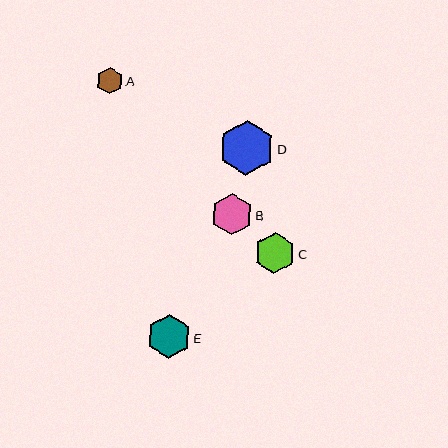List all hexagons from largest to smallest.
From largest to smallest: D, E, B, C, A.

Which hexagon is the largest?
Hexagon D is the largest with a size of approximately 55 pixels.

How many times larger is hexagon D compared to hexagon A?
Hexagon D is approximately 2.1 times the size of hexagon A.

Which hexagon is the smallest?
Hexagon A is the smallest with a size of approximately 26 pixels.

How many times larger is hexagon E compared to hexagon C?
Hexagon E is approximately 1.1 times the size of hexagon C.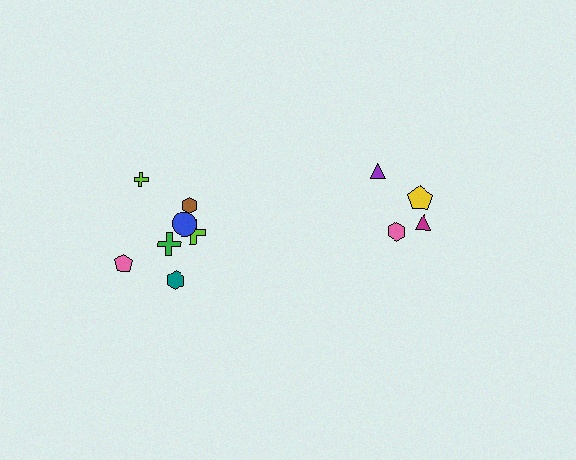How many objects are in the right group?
There are 4 objects.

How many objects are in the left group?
There are 7 objects.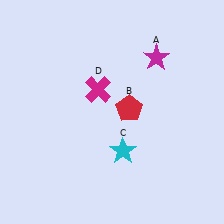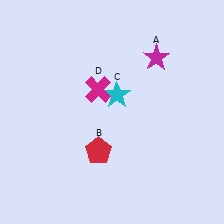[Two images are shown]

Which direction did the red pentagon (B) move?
The red pentagon (B) moved down.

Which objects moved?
The objects that moved are: the red pentagon (B), the cyan star (C).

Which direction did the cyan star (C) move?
The cyan star (C) moved up.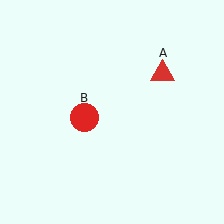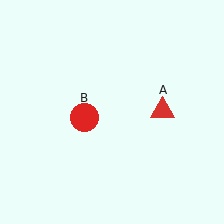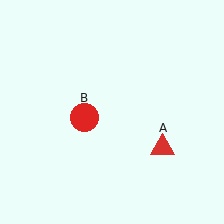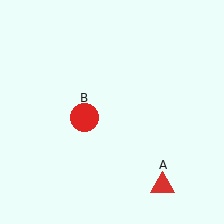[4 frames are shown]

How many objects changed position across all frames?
1 object changed position: red triangle (object A).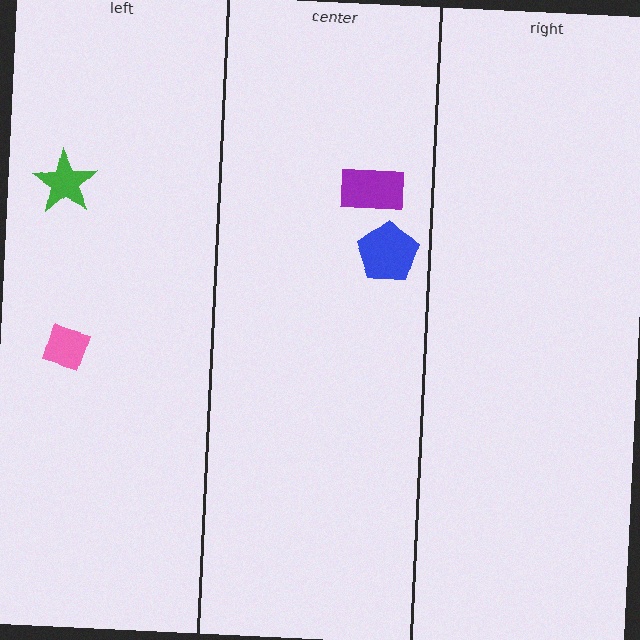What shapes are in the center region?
The purple rectangle, the blue pentagon.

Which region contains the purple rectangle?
The center region.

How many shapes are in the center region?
2.